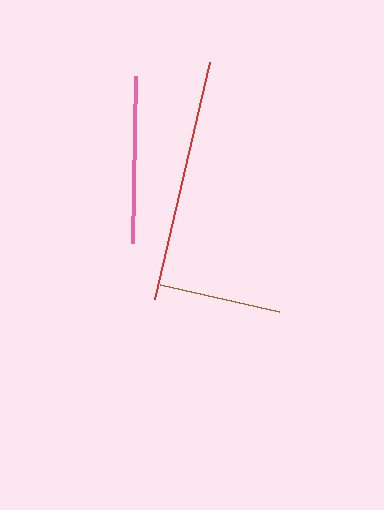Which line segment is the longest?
The red line is the longest at approximately 243 pixels.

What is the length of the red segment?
The red segment is approximately 243 pixels long.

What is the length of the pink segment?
The pink segment is approximately 167 pixels long.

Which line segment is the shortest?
The brown line is the shortest at approximately 121 pixels.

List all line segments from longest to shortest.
From longest to shortest: red, pink, brown.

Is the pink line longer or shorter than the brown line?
The pink line is longer than the brown line.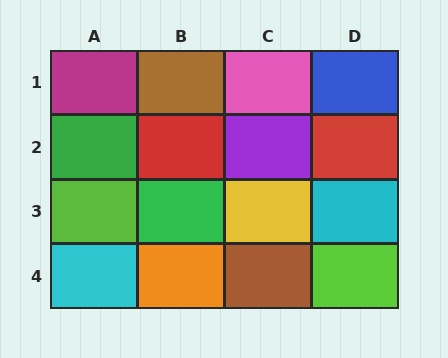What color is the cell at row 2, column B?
Red.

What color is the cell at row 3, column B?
Green.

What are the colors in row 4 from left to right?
Cyan, orange, brown, lime.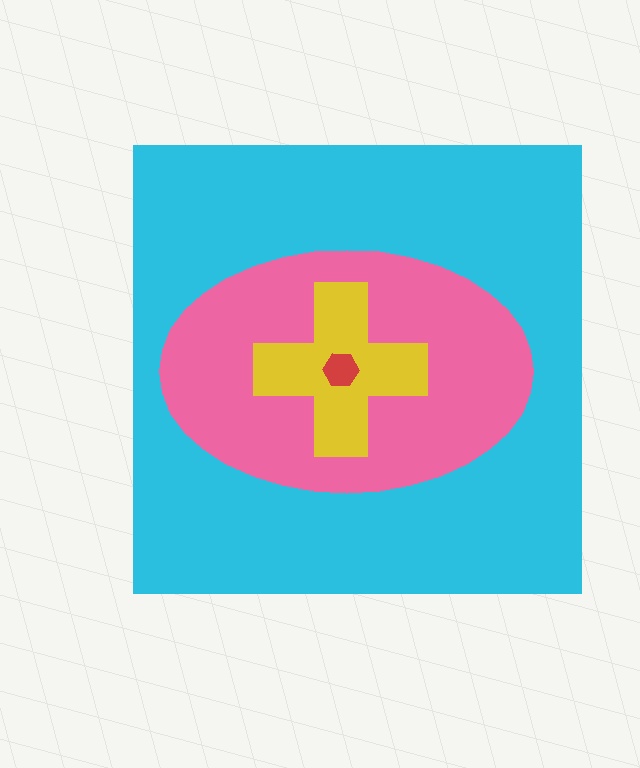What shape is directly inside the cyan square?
The pink ellipse.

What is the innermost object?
The red hexagon.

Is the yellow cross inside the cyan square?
Yes.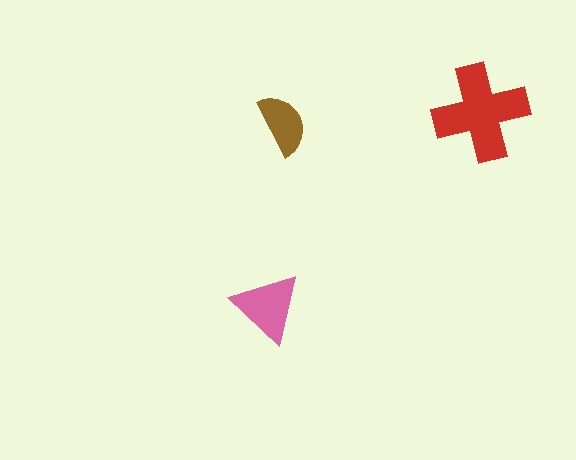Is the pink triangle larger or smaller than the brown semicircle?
Larger.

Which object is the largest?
The red cross.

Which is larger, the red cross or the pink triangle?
The red cross.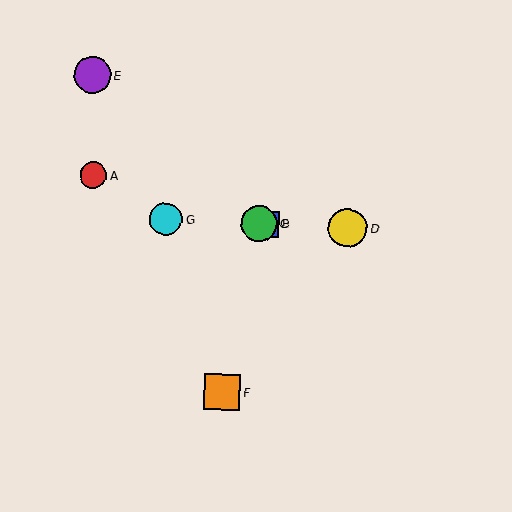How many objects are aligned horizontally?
4 objects (B, C, D, G) are aligned horizontally.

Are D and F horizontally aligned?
No, D is at y≈228 and F is at y≈392.